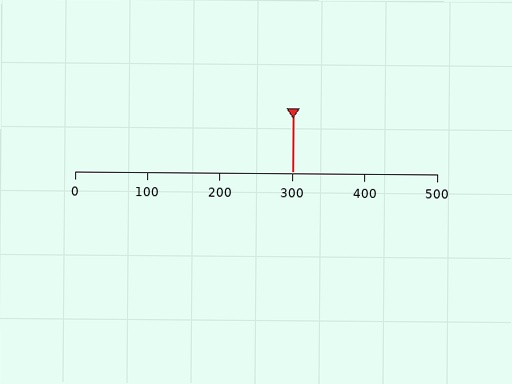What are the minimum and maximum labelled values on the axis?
The axis runs from 0 to 500.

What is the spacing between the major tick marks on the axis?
The major ticks are spaced 100 apart.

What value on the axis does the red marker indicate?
The marker indicates approximately 300.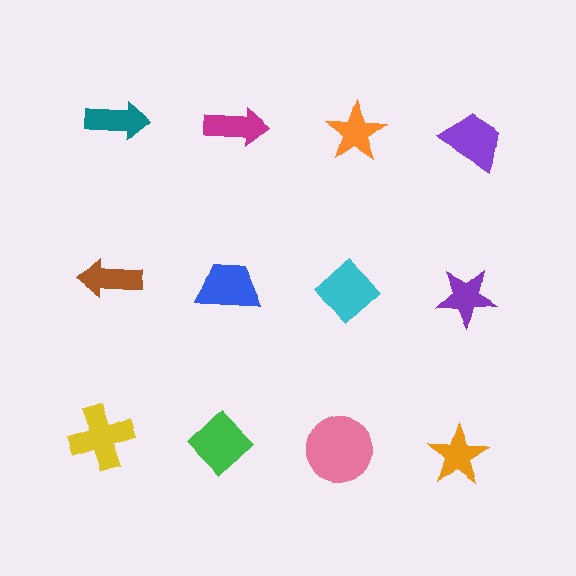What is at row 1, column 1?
A teal arrow.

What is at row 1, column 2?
A magenta arrow.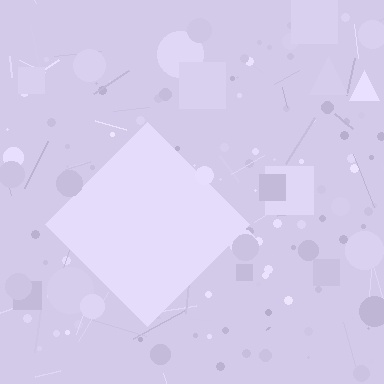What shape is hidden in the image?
A diamond is hidden in the image.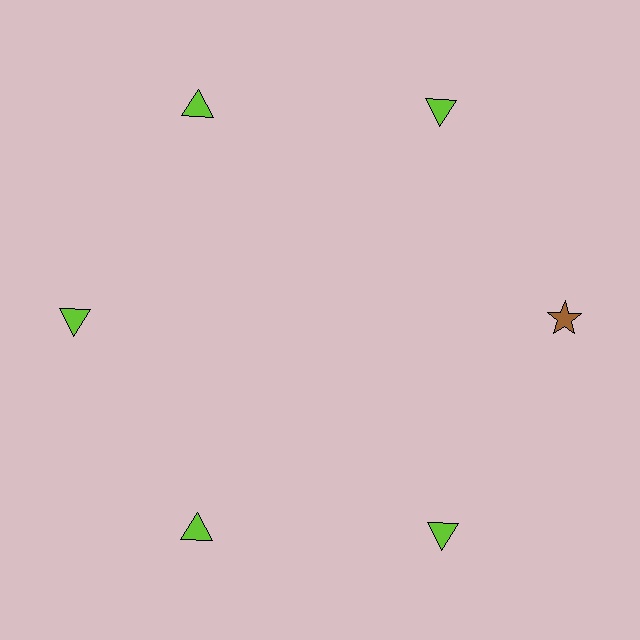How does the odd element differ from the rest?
It differs in both color (brown instead of lime) and shape (star instead of triangle).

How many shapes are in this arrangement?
There are 6 shapes arranged in a ring pattern.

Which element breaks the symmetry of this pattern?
The brown star at roughly the 3 o'clock position breaks the symmetry. All other shapes are lime triangles.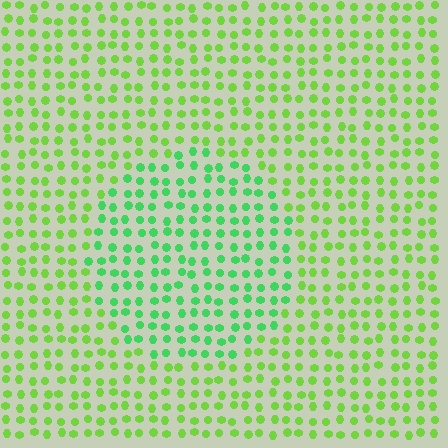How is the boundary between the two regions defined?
The boundary is defined purely by a slight shift in hue (about 33 degrees). Spacing, size, and orientation are identical on both sides.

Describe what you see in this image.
The image is filled with small lime elements in a uniform arrangement. A circle-shaped region is visible where the elements are tinted to a slightly different hue, forming a subtle color boundary.